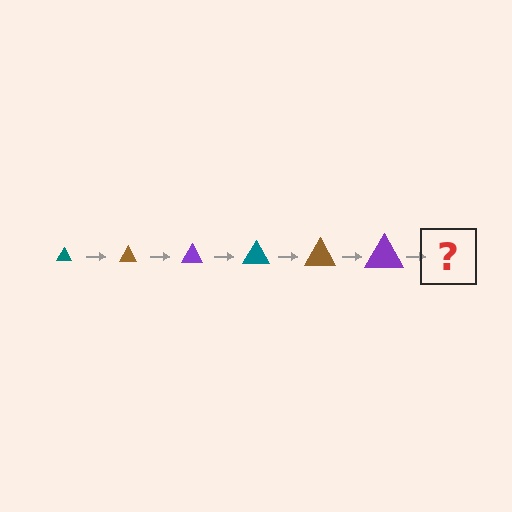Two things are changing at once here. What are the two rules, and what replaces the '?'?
The two rules are that the triangle grows larger each step and the color cycles through teal, brown, and purple. The '?' should be a teal triangle, larger than the previous one.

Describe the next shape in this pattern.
It should be a teal triangle, larger than the previous one.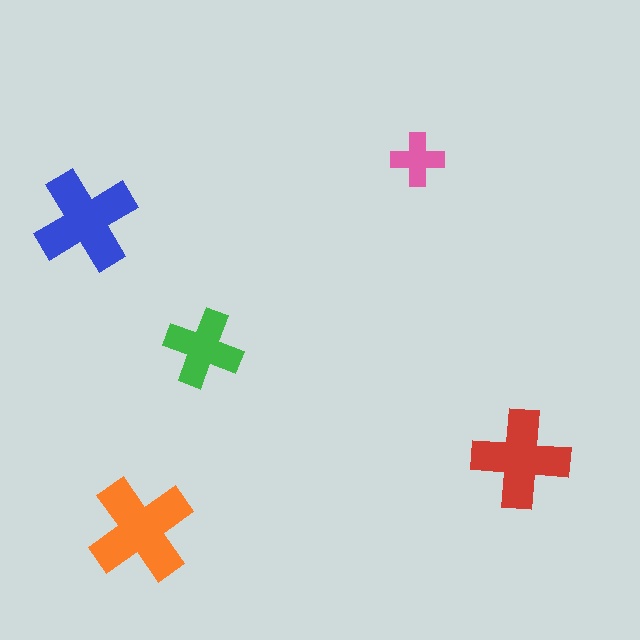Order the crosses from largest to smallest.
the orange one, the blue one, the red one, the green one, the pink one.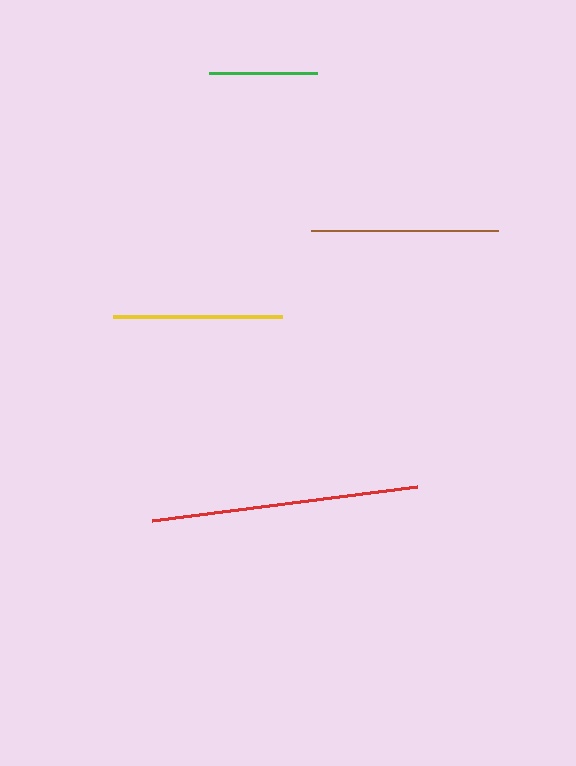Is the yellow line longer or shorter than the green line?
The yellow line is longer than the green line.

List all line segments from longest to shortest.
From longest to shortest: red, brown, yellow, green.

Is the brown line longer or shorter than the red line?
The red line is longer than the brown line.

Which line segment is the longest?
The red line is the longest at approximately 268 pixels.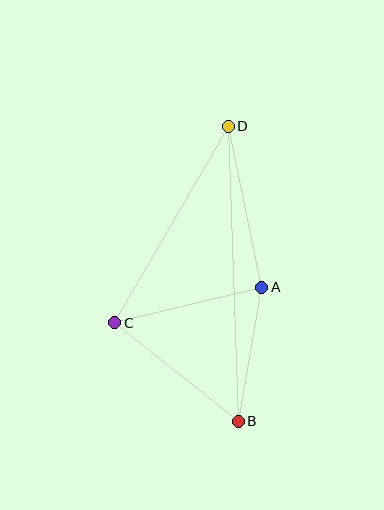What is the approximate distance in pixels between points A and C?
The distance between A and C is approximately 151 pixels.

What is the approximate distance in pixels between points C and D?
The distance between C and D is approximately 227 pixels.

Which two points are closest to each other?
Points A and B are closest to each other.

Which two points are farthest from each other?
Points B and D are farthest from each other.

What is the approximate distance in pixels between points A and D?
The distance between A and D is approximately 164 pixels.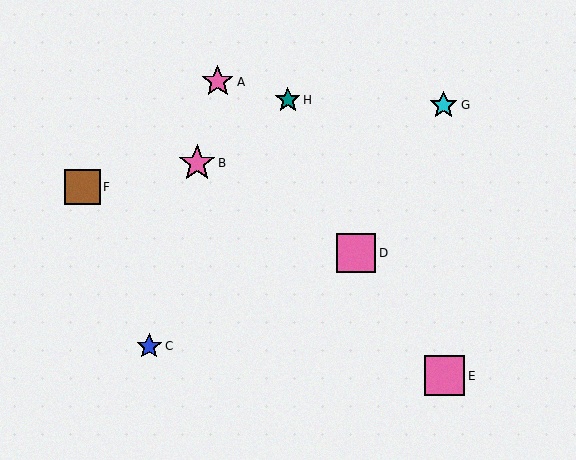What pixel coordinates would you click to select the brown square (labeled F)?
Click at (83, 187) to select the brown square F.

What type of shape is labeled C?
Shape C is a blue star.